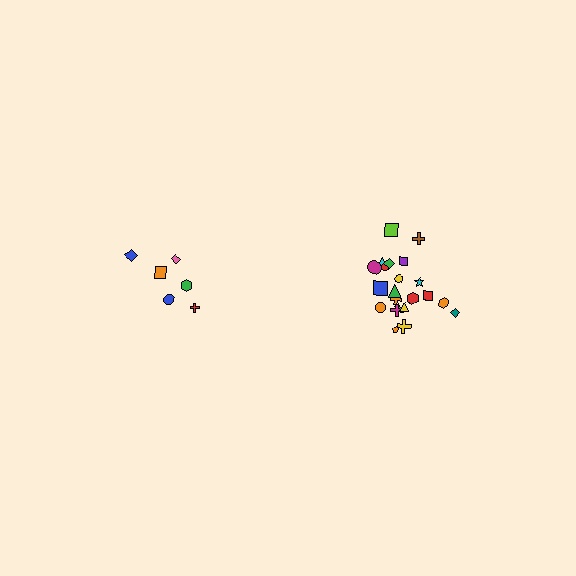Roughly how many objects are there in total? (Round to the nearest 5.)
Roughly 30 objects in total.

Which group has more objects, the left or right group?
The right group.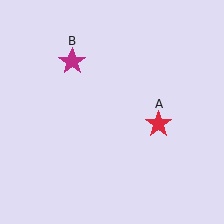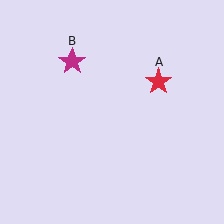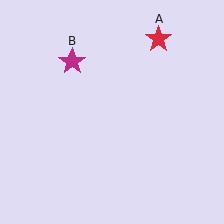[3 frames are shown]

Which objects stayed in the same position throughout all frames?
Magenta star (object B) remained stationary.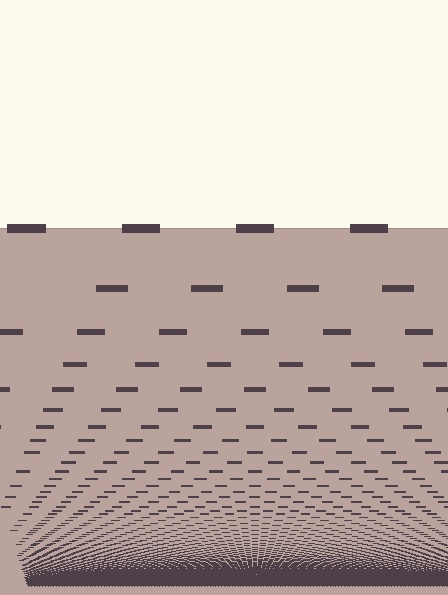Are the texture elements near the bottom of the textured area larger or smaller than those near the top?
Smaller. The gradient is inverted — elements near the bottom are smaller and denser.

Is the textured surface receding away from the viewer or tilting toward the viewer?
The surface appears to tilt toward the viewer. Texture elements get larger and sparser toward the top.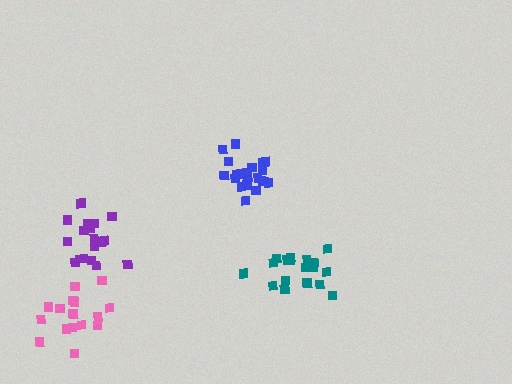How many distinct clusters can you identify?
There are 4 distinct clusters.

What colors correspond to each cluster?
The clusters are colored: teal, blue, purple, pink.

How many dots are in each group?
Group 1: 18 dots, Group 2: 21 dots, Group 3: 18 dots, Group 4: 16 dots (73 total).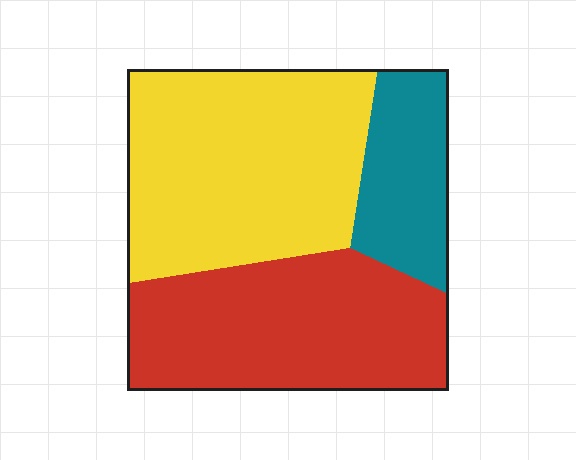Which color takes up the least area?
Teal, at roughly 15%.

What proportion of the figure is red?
Red covers around 40% of the figure.